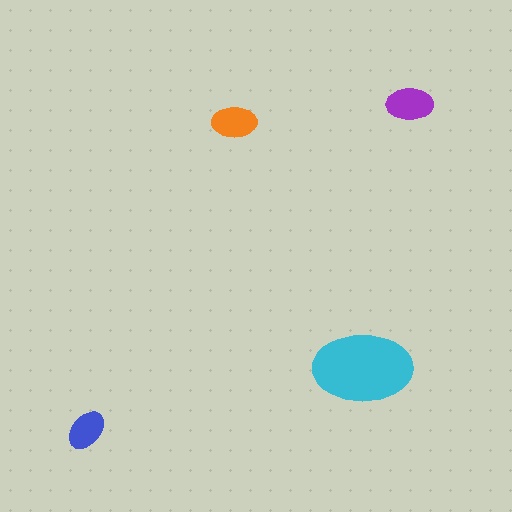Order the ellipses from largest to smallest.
the cyan one, the purple one, the orange one, the blue one.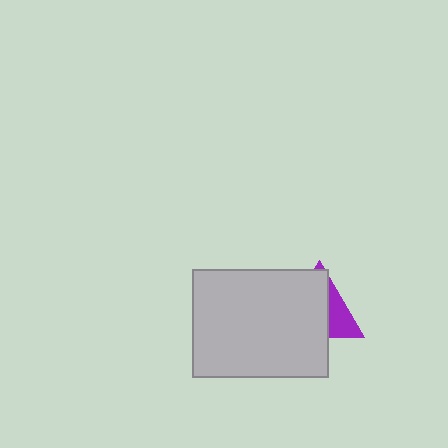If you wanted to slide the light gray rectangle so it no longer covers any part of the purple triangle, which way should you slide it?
Slide it toward the lower-left — that is the most direct way to separate the two shapes.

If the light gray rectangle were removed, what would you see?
You would see the complete purple triangle.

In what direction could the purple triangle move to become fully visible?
The purple triangle could move toward the upper-right. That would shift it out from behind the light gray rectangle entirely.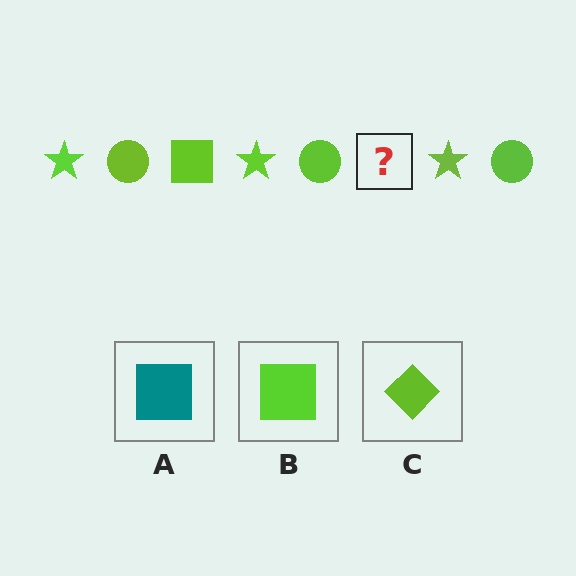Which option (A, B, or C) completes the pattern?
B.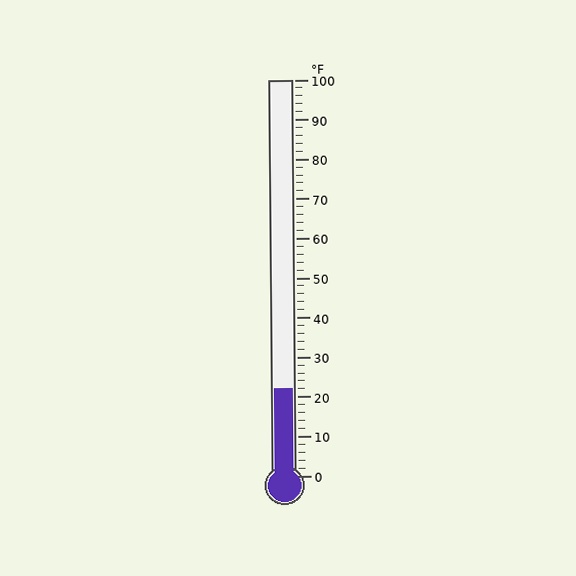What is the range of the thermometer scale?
The thermometer scale ranges from 0°F to 100°F.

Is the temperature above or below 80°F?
The temperature is below 80°F.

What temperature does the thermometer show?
The thermometer shows approximately 22°F.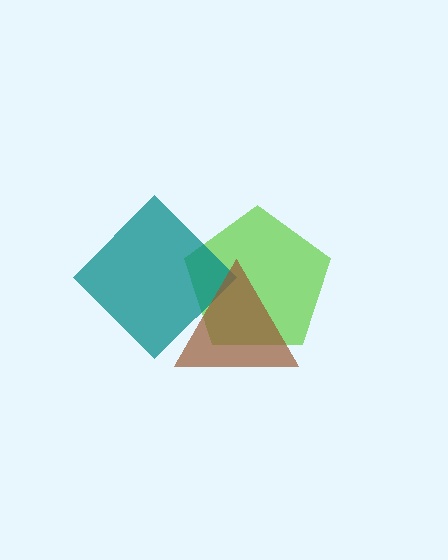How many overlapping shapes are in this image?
There are 3 overlapping shapes in the image.